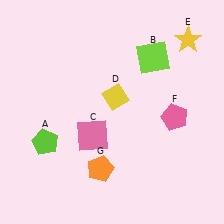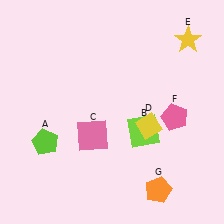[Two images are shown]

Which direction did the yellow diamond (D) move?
The yellow diamond (D) moved right.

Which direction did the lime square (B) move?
The lime square (B) moved down.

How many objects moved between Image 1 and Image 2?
3 objects moved between the two images.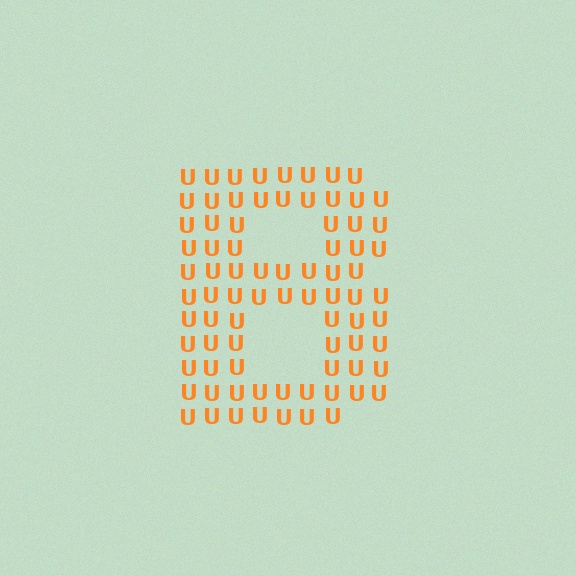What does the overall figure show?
The overall figure shows the letter B.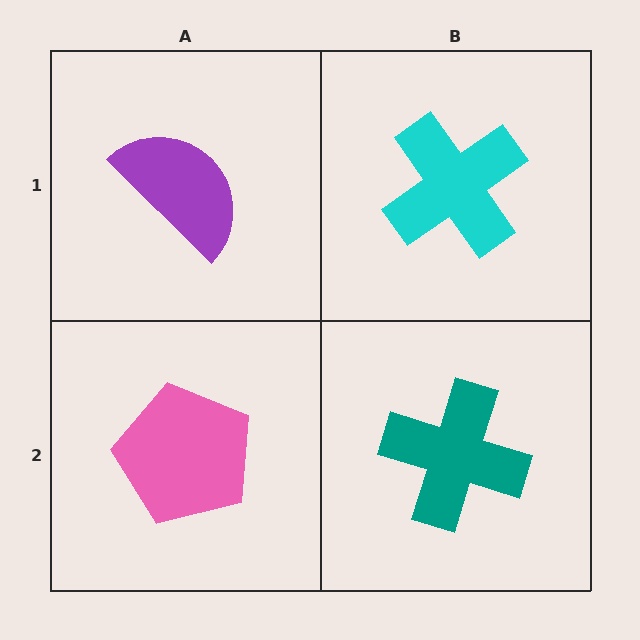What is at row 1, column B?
A cyan cross.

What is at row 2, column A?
A pink pentagon.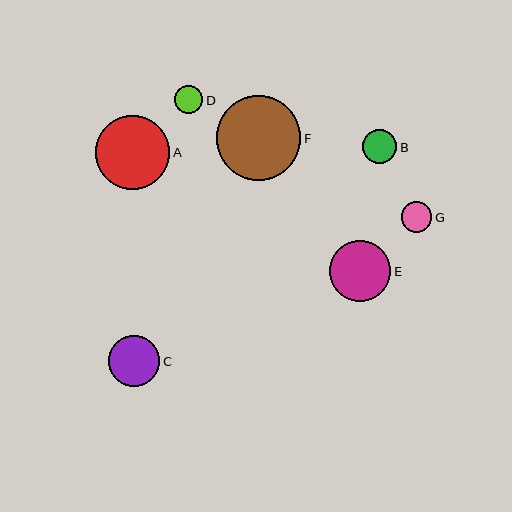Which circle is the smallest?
Circle D is the smallest with a size of approximately 28 pixels.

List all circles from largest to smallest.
From largest to smallest: F, A, E, C, B, G, D.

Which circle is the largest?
Circle F is the largest with a size of approximately 85 pixels.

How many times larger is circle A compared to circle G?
Circle A is approximately 2.4 times the size of circle G.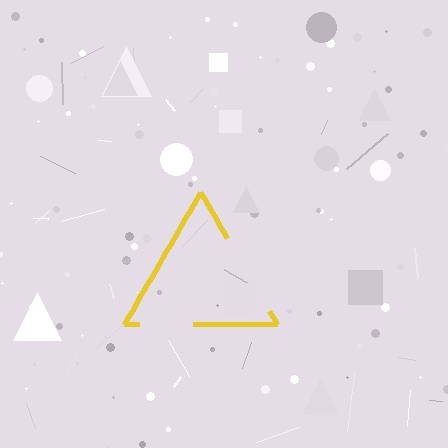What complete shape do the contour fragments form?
The contour fragments form a triangle.